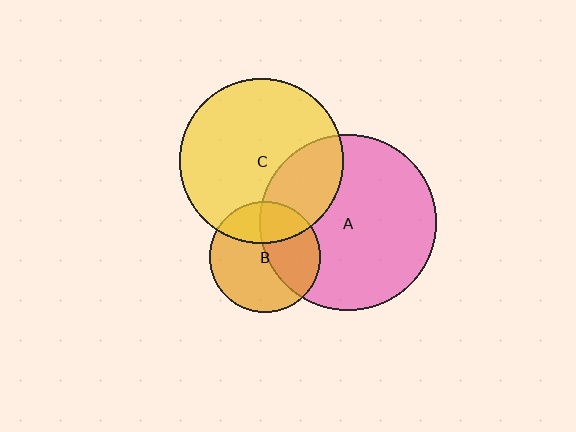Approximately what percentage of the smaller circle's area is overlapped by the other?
Approximately 30%.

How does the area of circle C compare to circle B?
Approximately 2.2 times.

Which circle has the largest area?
Circle A (pink).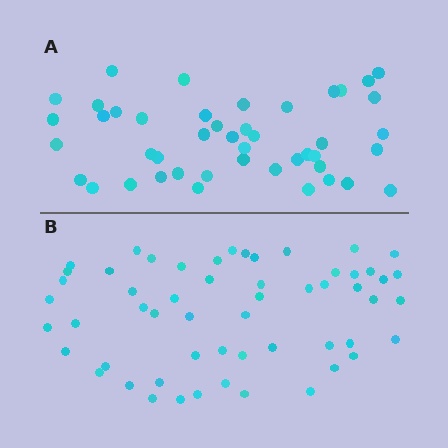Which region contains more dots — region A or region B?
Region B (the bottom region) has more dots.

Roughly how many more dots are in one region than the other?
Region B has roughly 12 or so more dots than region A.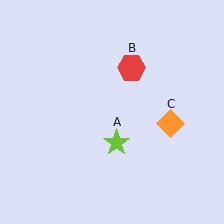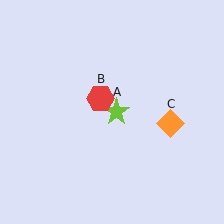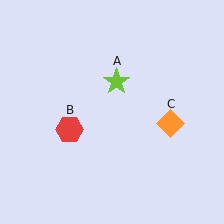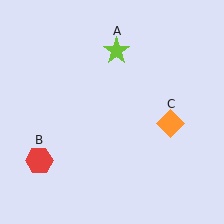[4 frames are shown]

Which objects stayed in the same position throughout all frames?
Orange diamond (object C) remained stationary.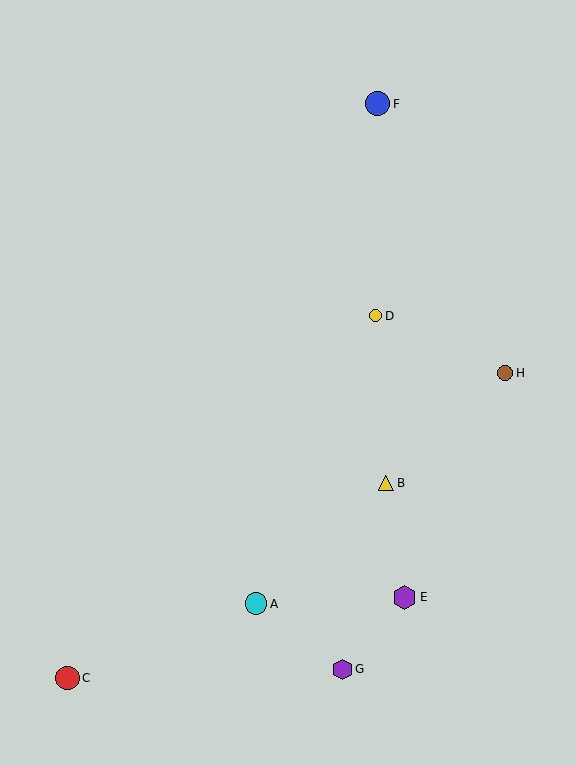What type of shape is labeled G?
Shape G is a purple hexagon.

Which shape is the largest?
The blue circle (labeled F) is the largest.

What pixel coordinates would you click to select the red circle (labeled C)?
Click at (68, 678) to select the red circle C.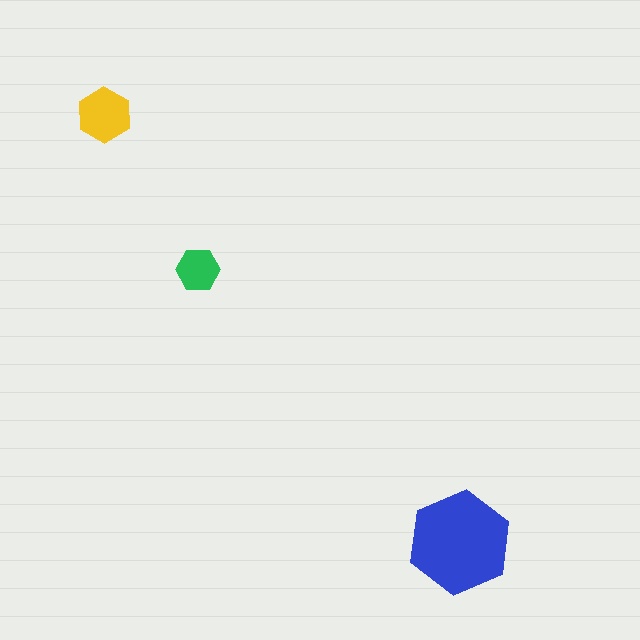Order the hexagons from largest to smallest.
the blue one, the yellow one, the green one.